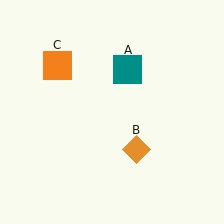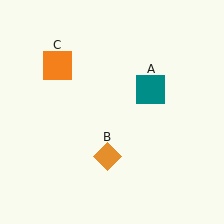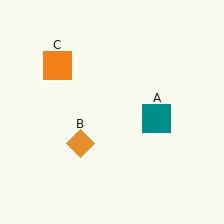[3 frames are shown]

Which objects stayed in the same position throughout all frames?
Orange square (object C) remained stationary.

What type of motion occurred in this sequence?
The teal square (object A), orange diamond (object B) rotated clockwise around the center of the scene.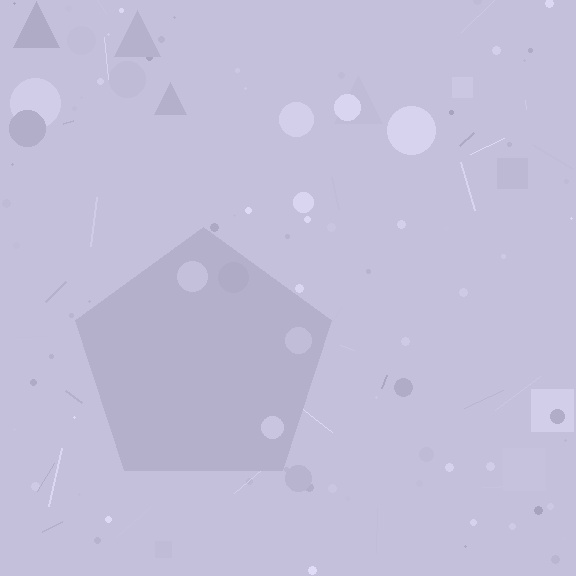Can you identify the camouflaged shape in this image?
The camouflaged shape is a pentagon.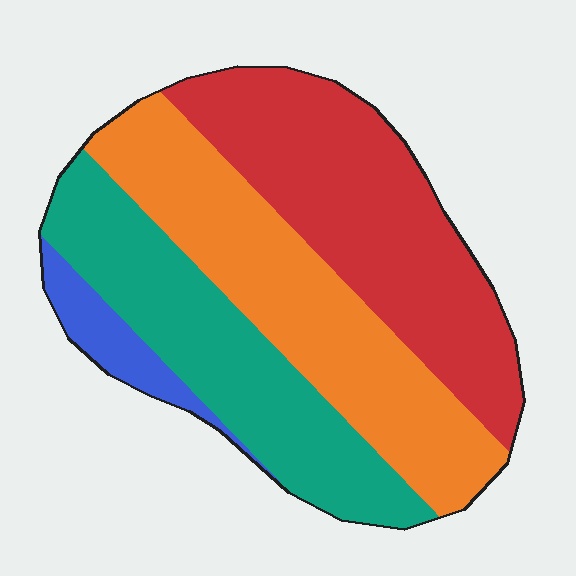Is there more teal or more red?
Red.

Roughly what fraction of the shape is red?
Red covers around 35% of the shape.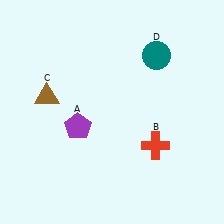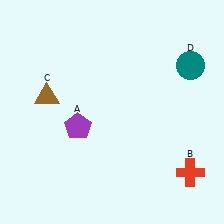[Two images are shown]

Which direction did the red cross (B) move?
The red cross (B) moved right.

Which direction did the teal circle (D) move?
The teal circle (D) moved right.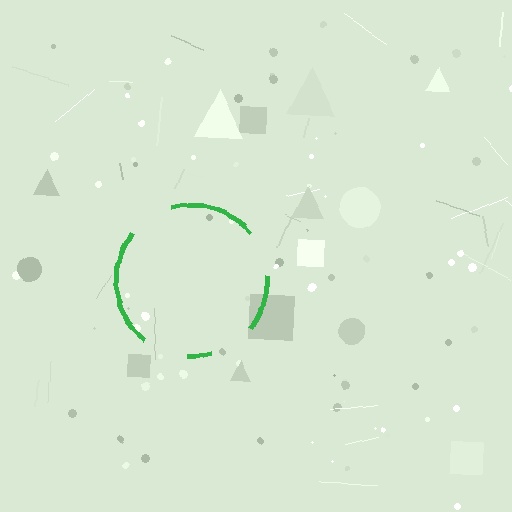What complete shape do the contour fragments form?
The contour fragments form a circle.